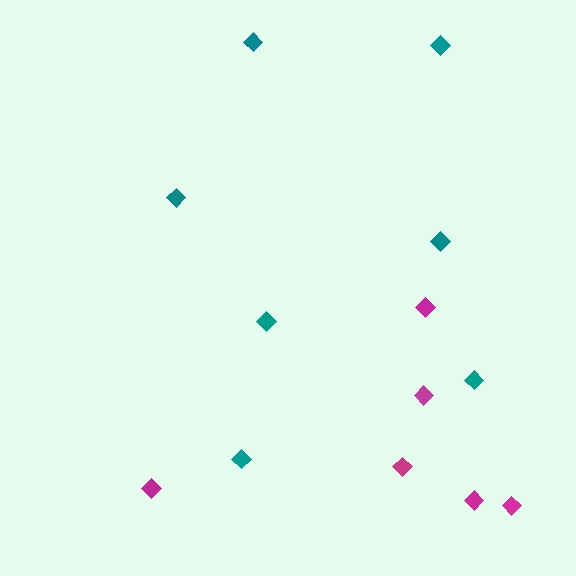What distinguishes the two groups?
There are 2 groups: one group of magenta diamonds (6) and one group of teal diamonds (7).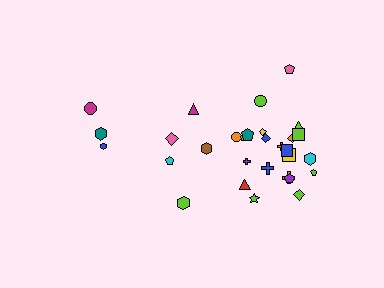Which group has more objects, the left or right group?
The right group.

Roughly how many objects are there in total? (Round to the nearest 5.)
Roughly 30 objects in total.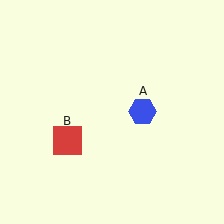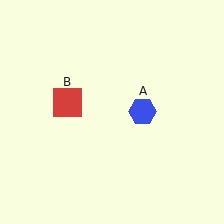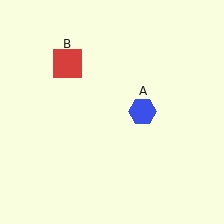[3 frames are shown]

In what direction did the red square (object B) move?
The red square (object B) moved up.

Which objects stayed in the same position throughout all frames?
Blue hexagon (object A) remained stationary.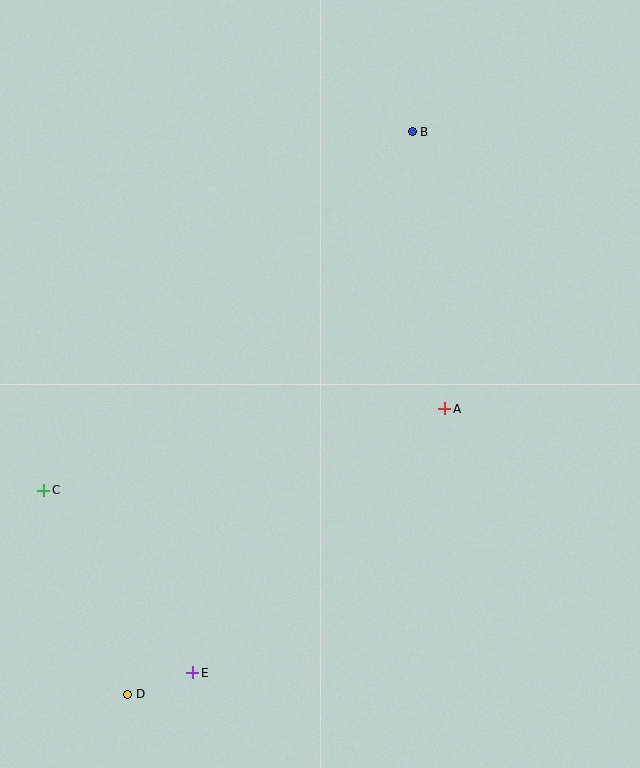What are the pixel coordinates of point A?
Point A is at (445, 409).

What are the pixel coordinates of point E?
Point E is at (193, 673).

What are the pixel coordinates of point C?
Point C is at (44, 490).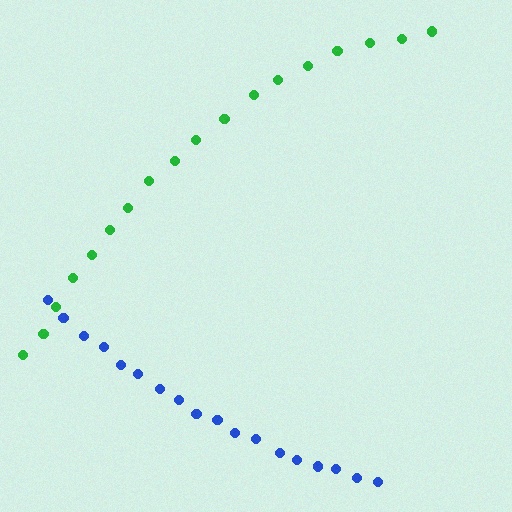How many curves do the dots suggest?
There are 2 distinct paths.